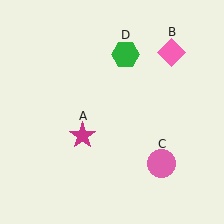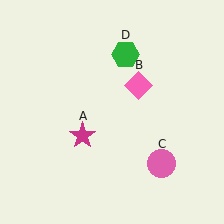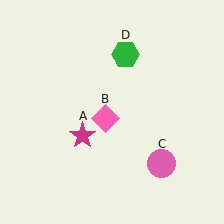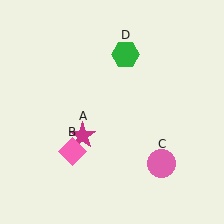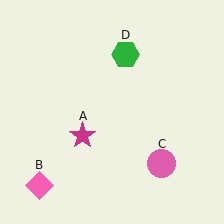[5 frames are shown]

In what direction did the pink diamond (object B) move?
The pink diamond (object B) moved down and to the left.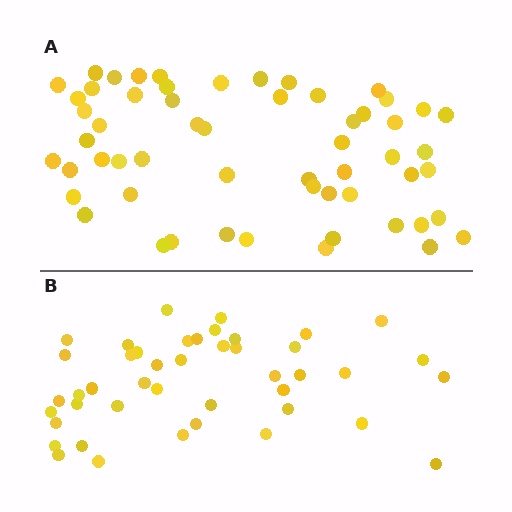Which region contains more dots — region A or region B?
Region A (the top region) has more dots.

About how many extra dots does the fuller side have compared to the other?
Region A has approximately 15 more dots than region B.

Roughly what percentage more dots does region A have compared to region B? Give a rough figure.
About 30% more.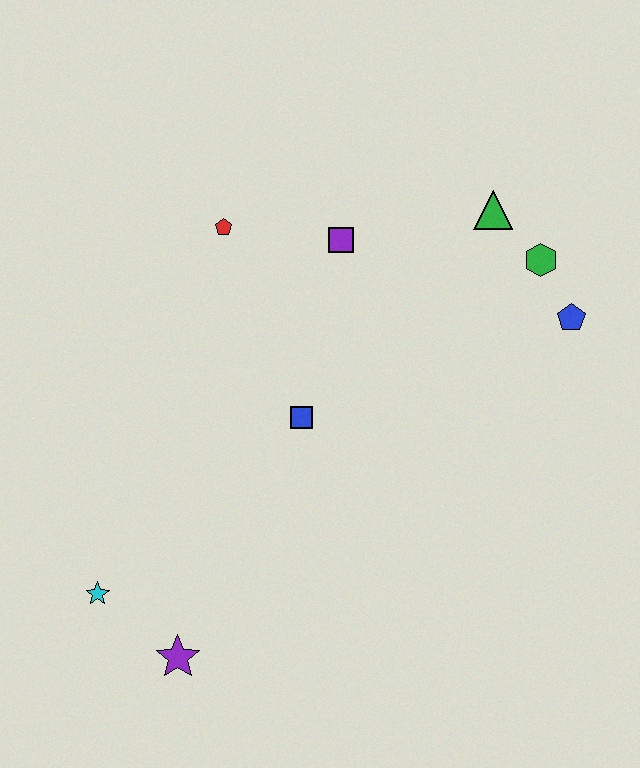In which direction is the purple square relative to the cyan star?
The purple square is above the cyan star.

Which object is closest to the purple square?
The red pentagon is closest to the purple square.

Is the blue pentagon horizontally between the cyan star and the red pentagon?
No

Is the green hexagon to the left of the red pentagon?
No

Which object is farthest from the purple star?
The green triangle is farthest from the purple star.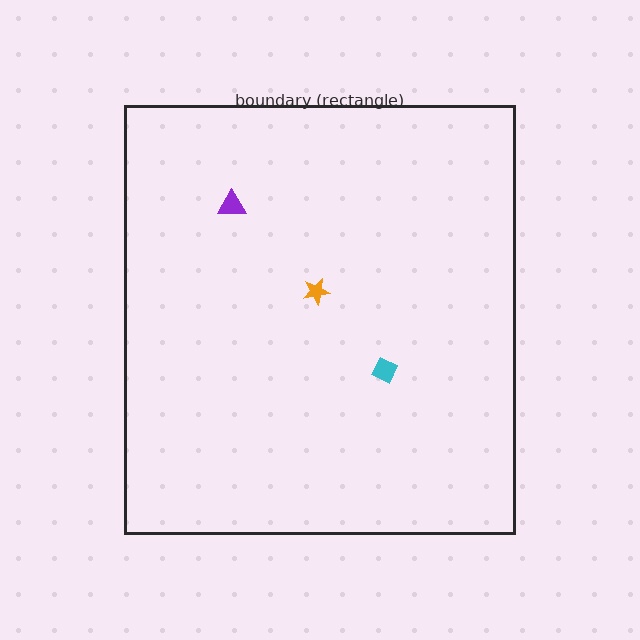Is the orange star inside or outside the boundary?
Inside.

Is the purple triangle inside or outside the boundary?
Inside.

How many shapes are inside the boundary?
3 inside, 0 outside.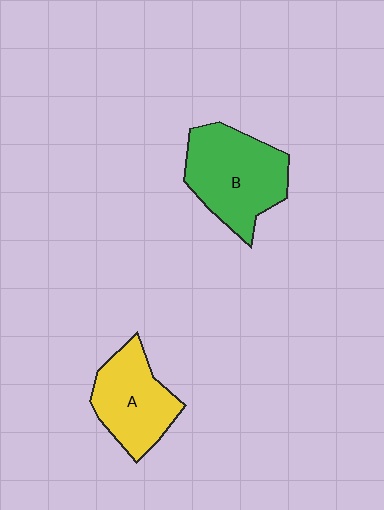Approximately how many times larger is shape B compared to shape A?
Approximately 1.3 times.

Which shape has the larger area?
Shape B (green).